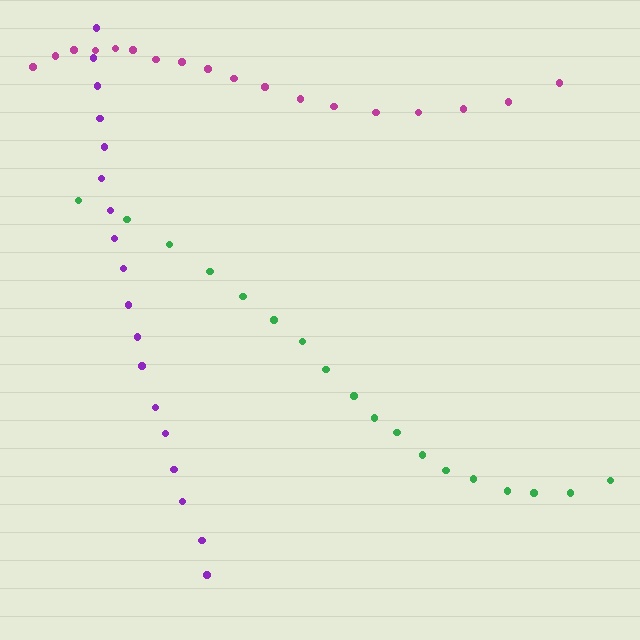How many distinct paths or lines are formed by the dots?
There are 3 distinct paths.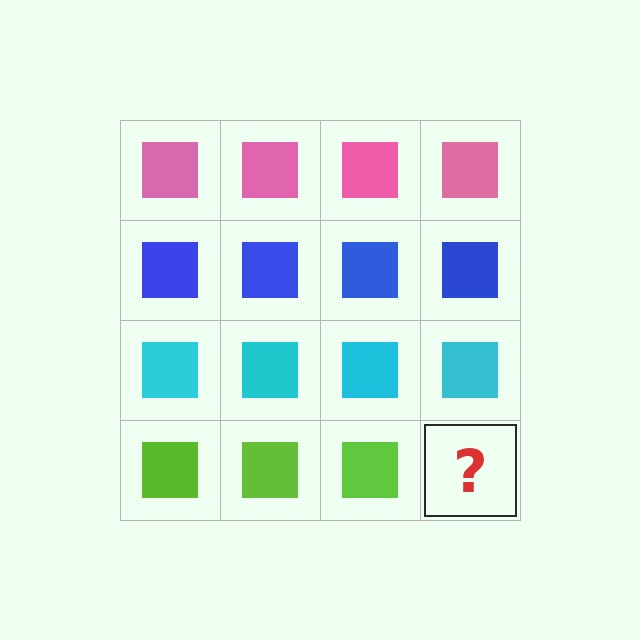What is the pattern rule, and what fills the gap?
The rule is that each row has a consistent color. The gap should be filled with a lime square.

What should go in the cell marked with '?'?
The missing cell should contain a lime square.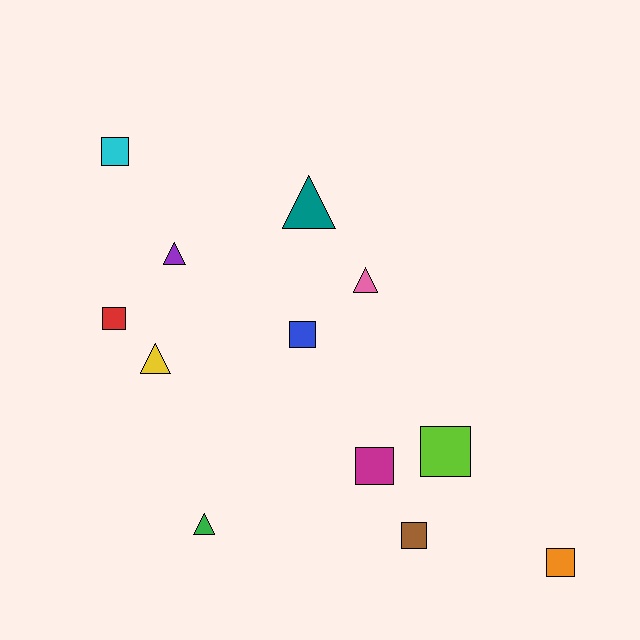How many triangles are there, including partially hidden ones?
There are 5 triangles.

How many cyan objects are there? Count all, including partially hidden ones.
There is 1 cyan object.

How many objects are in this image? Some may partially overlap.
There are 12 objects.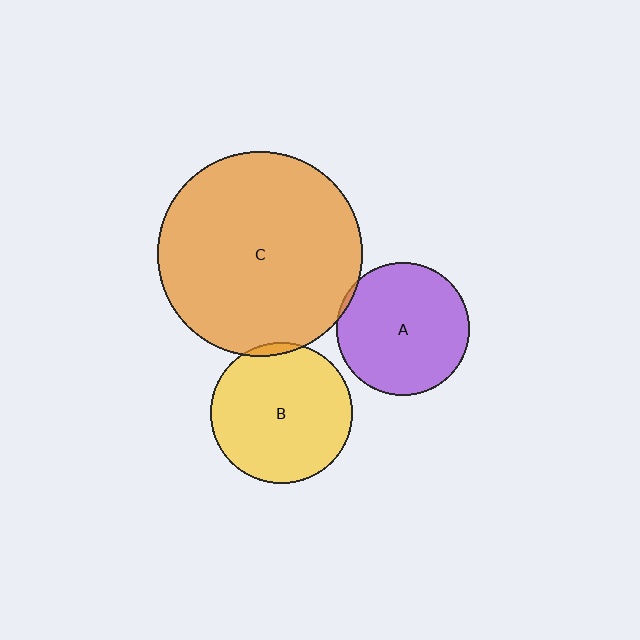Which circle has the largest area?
Circle C (orange).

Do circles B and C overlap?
Yes.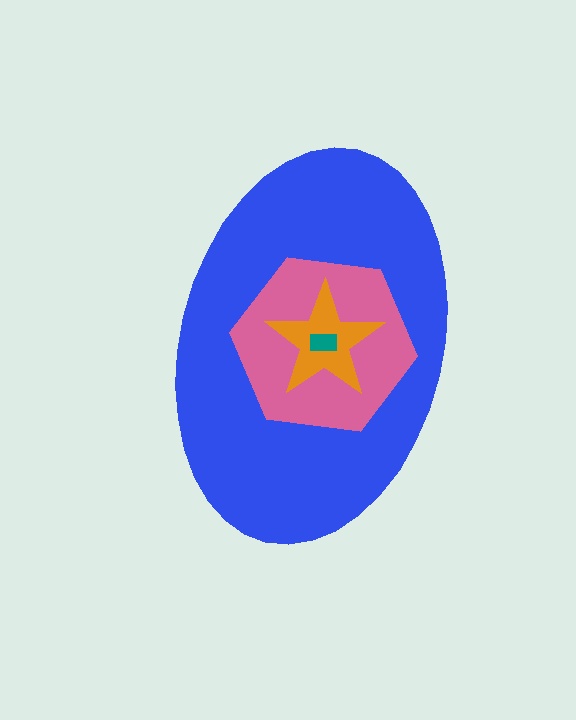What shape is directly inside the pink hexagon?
The orange star.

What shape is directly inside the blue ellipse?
The pink hexagon.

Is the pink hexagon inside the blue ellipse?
Yes.